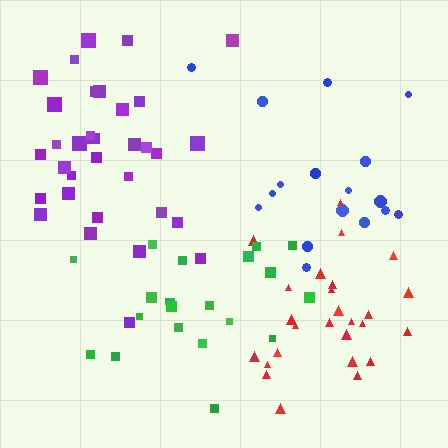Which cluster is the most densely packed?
Red.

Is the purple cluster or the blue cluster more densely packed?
Purple.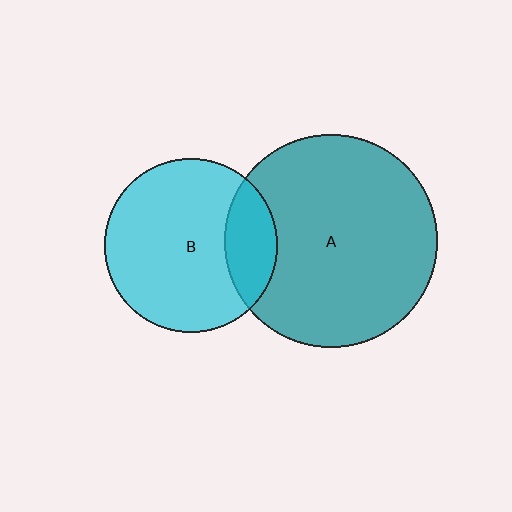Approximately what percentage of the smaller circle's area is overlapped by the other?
Approximately 20%.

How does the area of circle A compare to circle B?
Approximately 1.5 times.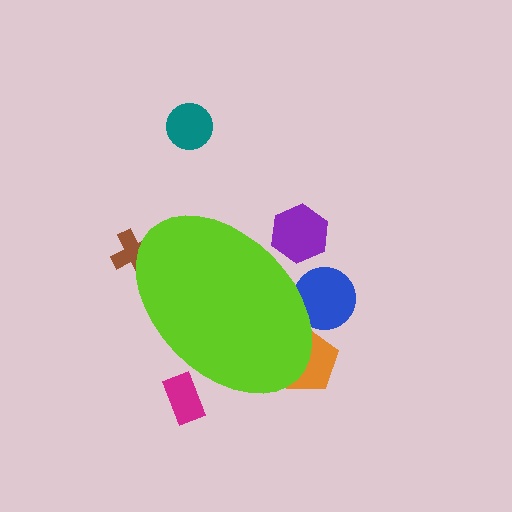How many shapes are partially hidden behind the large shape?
5 shapes are partially hidden.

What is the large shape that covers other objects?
A lime ellipse.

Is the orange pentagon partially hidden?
Yes, the orange pentagon is partially hidden behind the lime ellipse.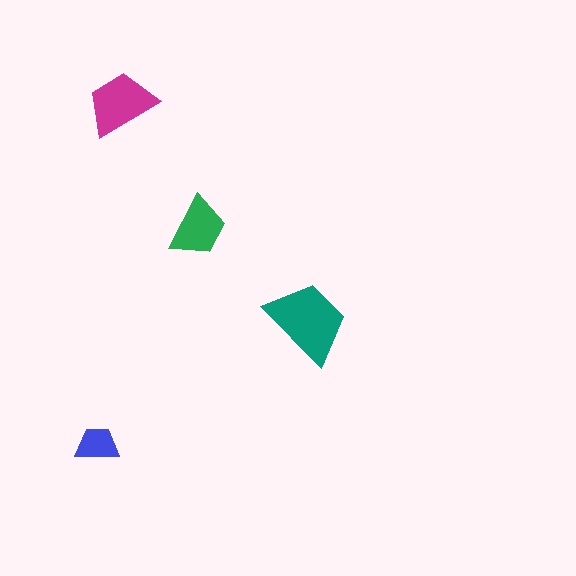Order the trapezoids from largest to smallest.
the teal one, the magenta one, the green one, the blue one.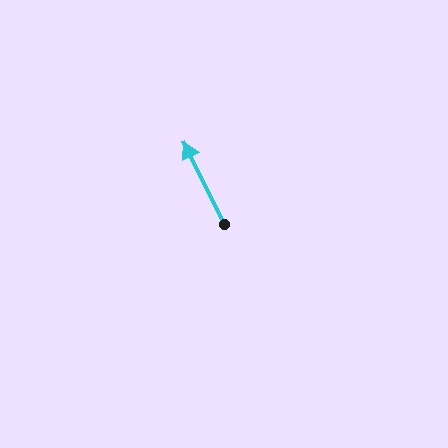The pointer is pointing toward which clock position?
Roughly 11 o'clock.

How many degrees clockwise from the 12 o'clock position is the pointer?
Approximately 334 degrees.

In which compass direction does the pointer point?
Northwest.